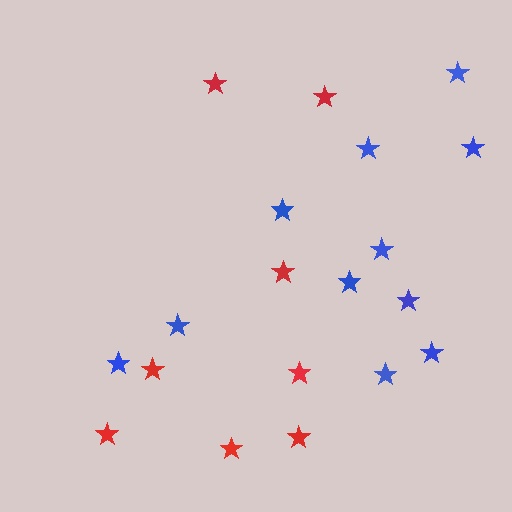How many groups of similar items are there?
There are 2 groups: one group of blue stars (11) and one group of red stars (8).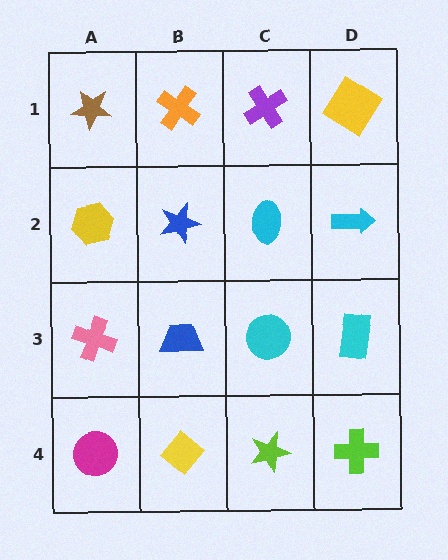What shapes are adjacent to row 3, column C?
A cyan ellipse (row 2, column C), a lime star (row 4, column C), a blue trapezoid (row 3, column B), a cyan rectangle (row 3, column D).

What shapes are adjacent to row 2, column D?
A yellow diamond (row 1, column D), a cyan rectangle (row 3, column D), a cyan ellipse (row 2, column C).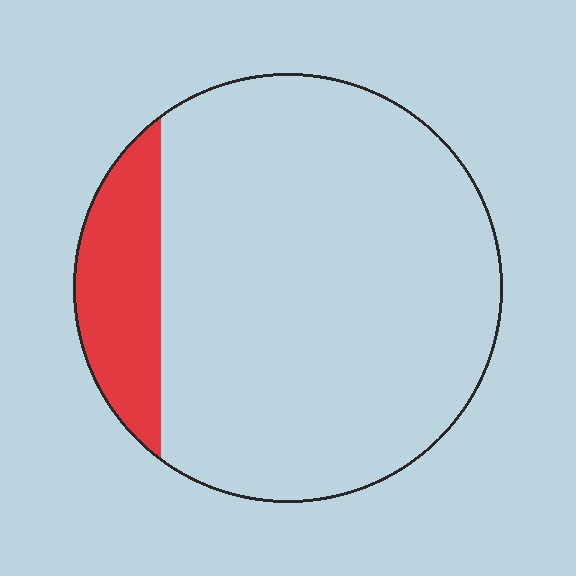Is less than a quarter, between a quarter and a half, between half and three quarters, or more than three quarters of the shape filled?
Less than a quarter.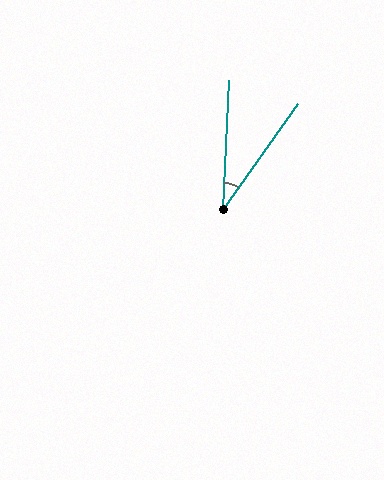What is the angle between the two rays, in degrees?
Approximately 33 degrees.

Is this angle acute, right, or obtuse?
It is acute.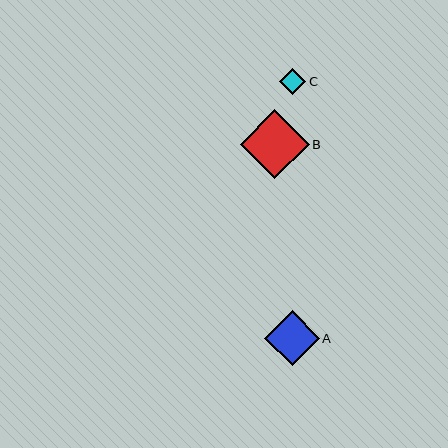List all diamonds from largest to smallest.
From largest to smallest: B, A, C.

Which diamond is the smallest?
Diamond C is the smallest with a size of approximately 26 pixels.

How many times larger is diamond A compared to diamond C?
Diamond A is approximately 2.1 times the size of diamond C.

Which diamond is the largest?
Diamond B is the largest with a size of approximately 69 pixels.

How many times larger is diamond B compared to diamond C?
Diamond B is approximately 2.6 times the size of diamond C.